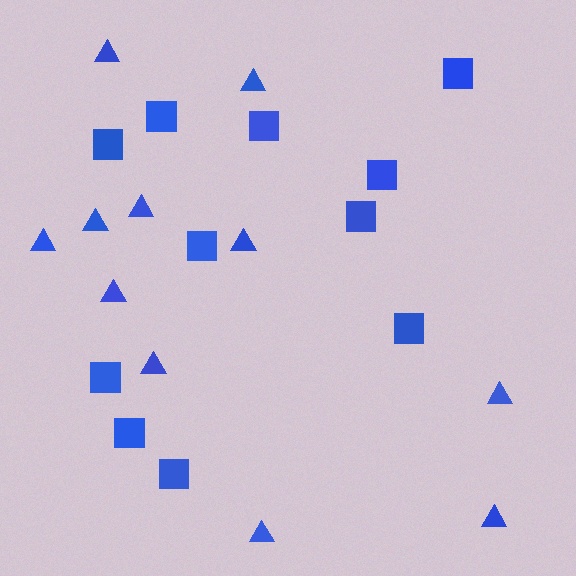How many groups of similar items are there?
There are 2 groups: one group of triangles (11) and one group of squares (11).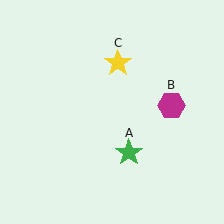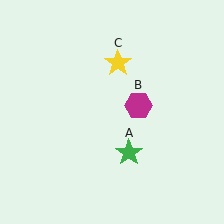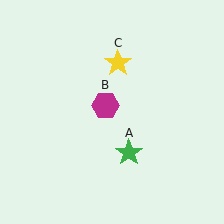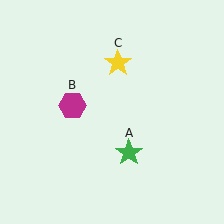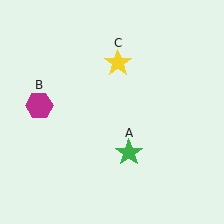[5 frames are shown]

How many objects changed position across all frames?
1 object changed position: magenta hexagon (object B).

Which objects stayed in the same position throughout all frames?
Green star (object A) and yellow star (object C) remained stationary.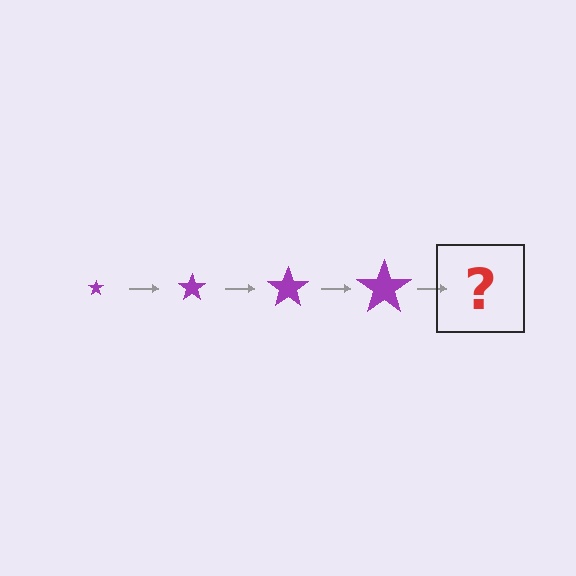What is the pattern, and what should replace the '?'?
The pattern is that the star gets progressively larger each step. The '?' should be a purple star, larger than the previous one.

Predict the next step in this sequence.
The next step is a purple star, larger than the previous one.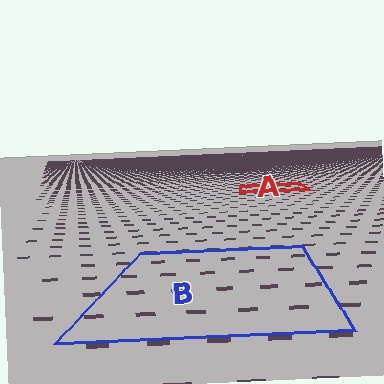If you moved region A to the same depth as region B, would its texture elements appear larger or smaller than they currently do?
They would appear larger. At a closer depth, the same texture elements are projected at a bigger on-screen size.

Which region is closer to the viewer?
Region B is closer. The texture elements there are larger and more spread out.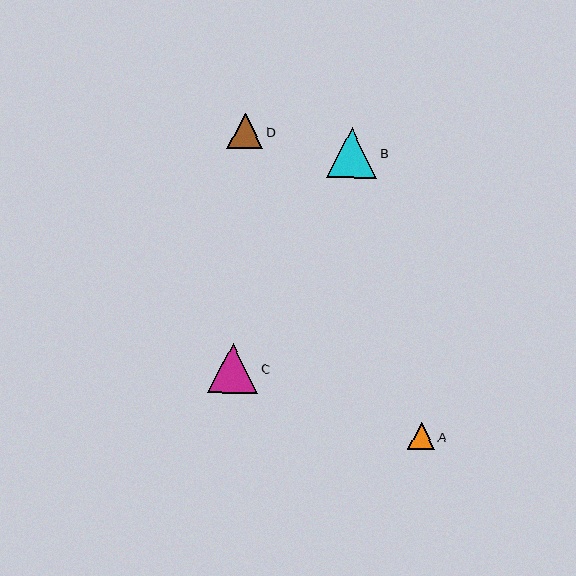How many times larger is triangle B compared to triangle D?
Triangle B is approximately 1.4 times the size of triangle D.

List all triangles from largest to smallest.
From largest to smallest: C, B, D, A.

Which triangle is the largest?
Triangle C is the largest with a size of approximately 50 pixels.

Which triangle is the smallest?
Triangle A is the smallest with a size of approximately 27 pixels.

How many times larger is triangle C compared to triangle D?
Triangle C is approximately 1.4 times the size of triangle D.